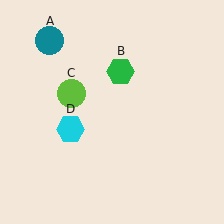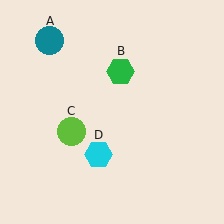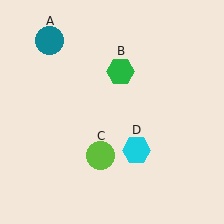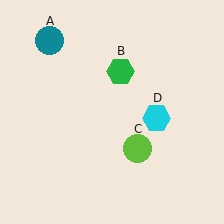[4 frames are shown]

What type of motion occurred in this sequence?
The lime circle (object C), cyan hexagon (object D) rotated counterclockwise around the center of the scene.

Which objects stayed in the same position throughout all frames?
Teal circle (object A) and green hexagon (object B) remained stationary.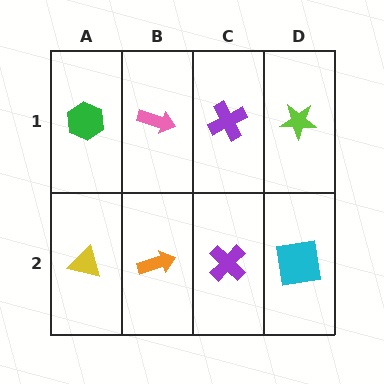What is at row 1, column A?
A green hexagon.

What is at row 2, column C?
A purple cross.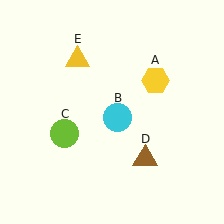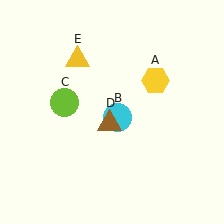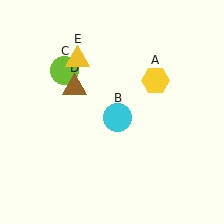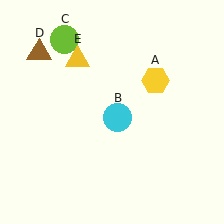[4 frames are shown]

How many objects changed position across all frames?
2 objects changed position: lime circle (object C), brown triangle (object D).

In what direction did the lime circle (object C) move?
The lime circle (object C) moved up.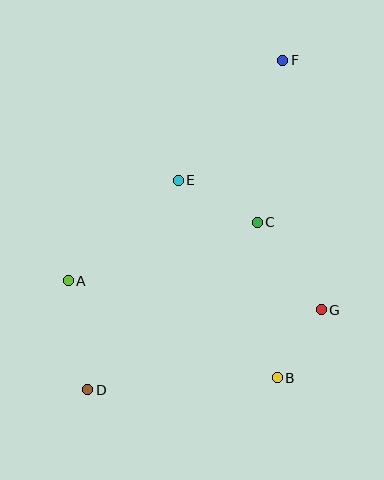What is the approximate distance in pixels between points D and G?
The distance between D and G is approximately 247 pixels.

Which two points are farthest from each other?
Points D and F are farthest from each other.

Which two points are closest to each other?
Points B and G are closest to each other.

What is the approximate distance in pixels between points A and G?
The distance between A and G is approximately 254 pixels.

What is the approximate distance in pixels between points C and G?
The distance between C and G is approximately 108 pixels.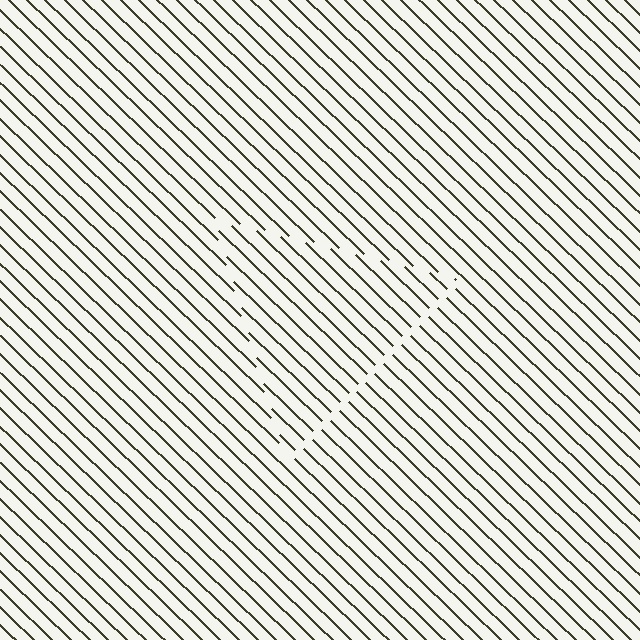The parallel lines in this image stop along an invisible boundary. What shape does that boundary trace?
An illusory triangle. The interior of the shape contains the same grating, shifted by half a period — the contour is defined by the phase discontinuity where line-ends from the inner and outer gratings abut.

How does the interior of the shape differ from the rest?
The interior of the shape contains the same grating, shifted by half a period — the contour is defined by the phase discontinuity where line-ends from the inner and outer gratings abut.